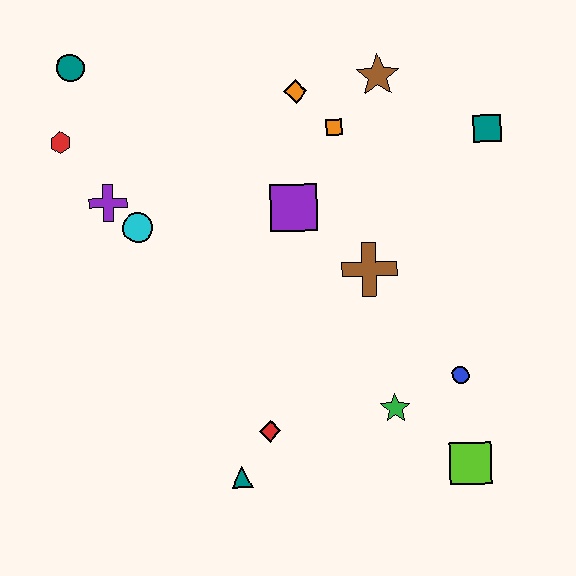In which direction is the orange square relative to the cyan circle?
The orange square is to the right of the cyan circle.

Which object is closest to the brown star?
The orange square is closest to the brown star.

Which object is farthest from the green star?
The teal circle is farthest from the green star.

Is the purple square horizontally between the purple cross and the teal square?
Yes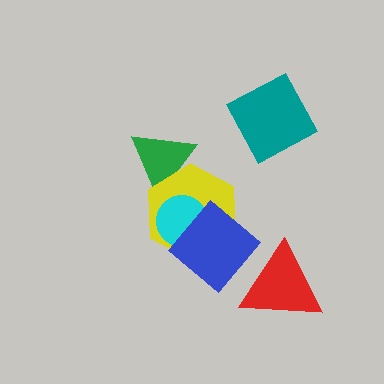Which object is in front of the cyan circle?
The blue diamond is in front of the cyan circle.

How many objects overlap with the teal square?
0 objects overlap with the teal square.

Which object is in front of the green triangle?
The yellow hexagon is in front of the green triangle.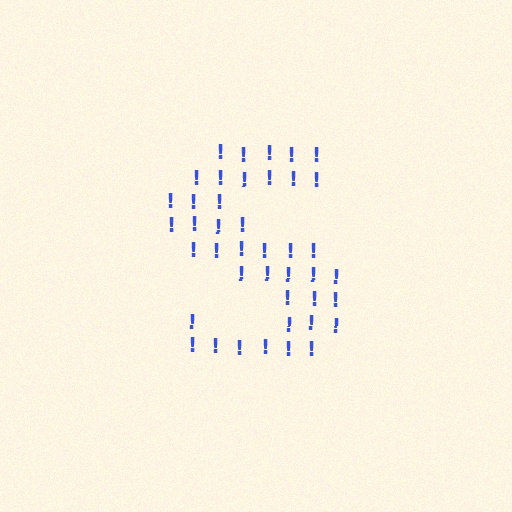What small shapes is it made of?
It is made of small exclamation marks.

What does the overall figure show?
The overall figure shows the letter S.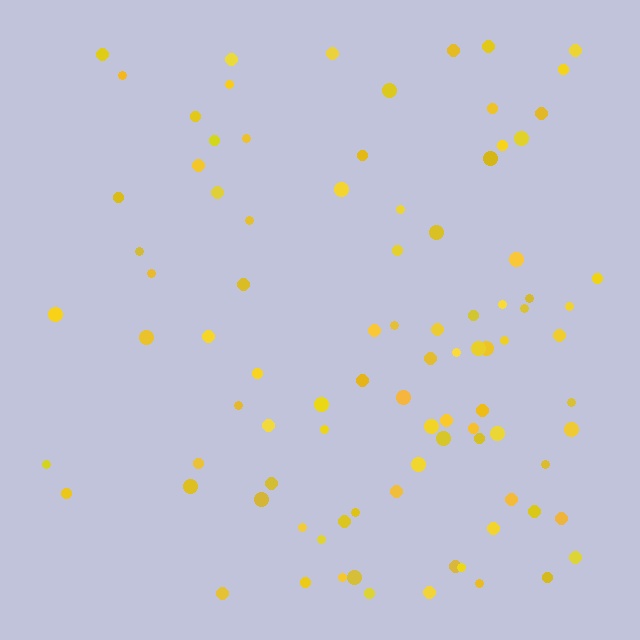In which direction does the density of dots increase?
From left to right, with the right side densest.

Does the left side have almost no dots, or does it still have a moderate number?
Still a moderate number, just noticeably fewer than the right.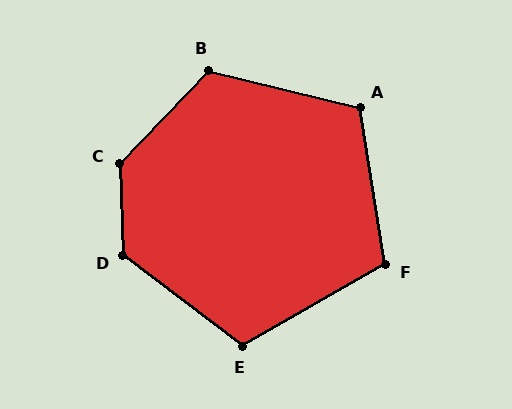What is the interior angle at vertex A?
Approximately 113 degrees (obtuse).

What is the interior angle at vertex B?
Approximately 120 degrees (obtuse).